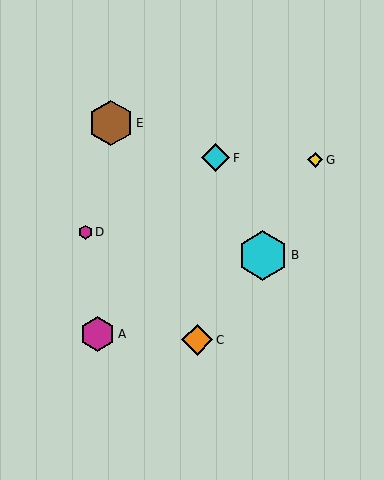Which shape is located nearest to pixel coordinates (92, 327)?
The magenta hexagon (labeled A) at (98, 334) is nearest to that location.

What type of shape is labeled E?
Shape E is a brown hexagon.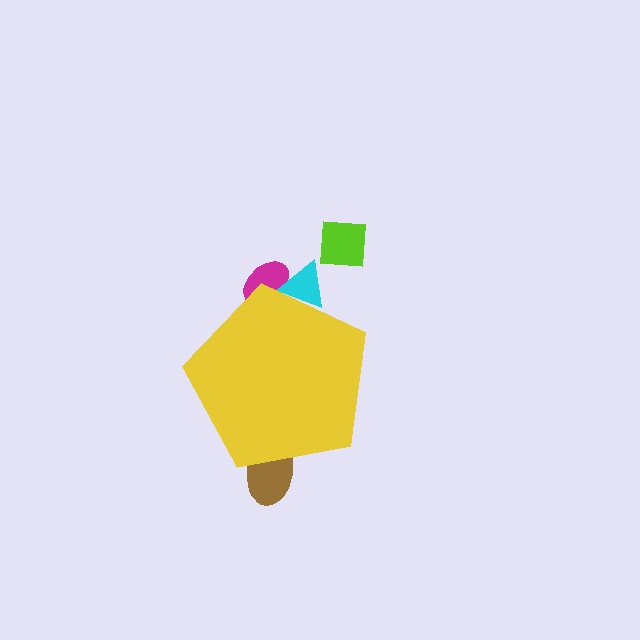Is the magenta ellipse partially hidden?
Yes, the magenta ellipse is partially hidden behind the yellow pentagon.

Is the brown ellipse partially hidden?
Yes, the brown ellipse is partially hidden behind the yellow pentagon.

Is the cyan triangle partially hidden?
Yes, the cyan triangle is partially hidden behind the yellow pentagon.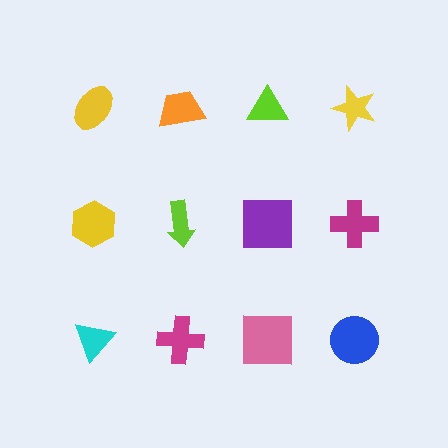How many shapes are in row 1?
4 shapes.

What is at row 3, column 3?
A pink square.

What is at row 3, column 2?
A magenta cross.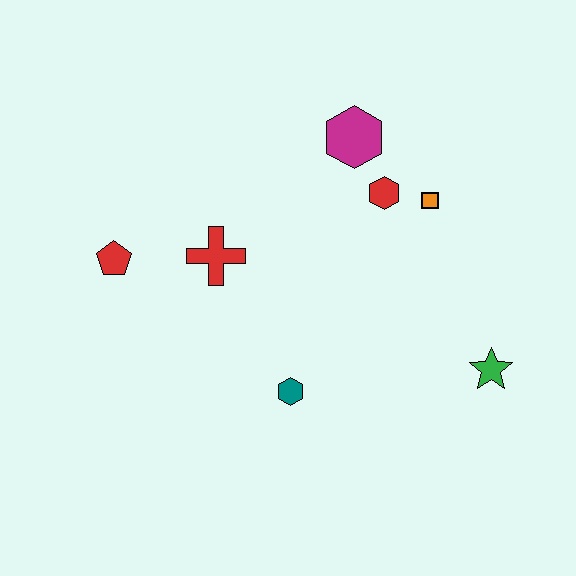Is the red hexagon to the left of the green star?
Yes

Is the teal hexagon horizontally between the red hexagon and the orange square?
No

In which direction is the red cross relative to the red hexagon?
The red cross is to the left of the red hexagon.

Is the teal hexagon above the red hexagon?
No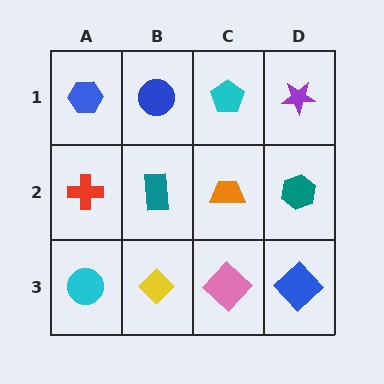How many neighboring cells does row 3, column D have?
2.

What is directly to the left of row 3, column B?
A cyan circle.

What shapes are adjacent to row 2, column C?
A cyan pentagon (row 1, column C), a pink diamond (row 3, column C), a teal rectangle (row 2, column B), a teal hexagon (row 2, column D).